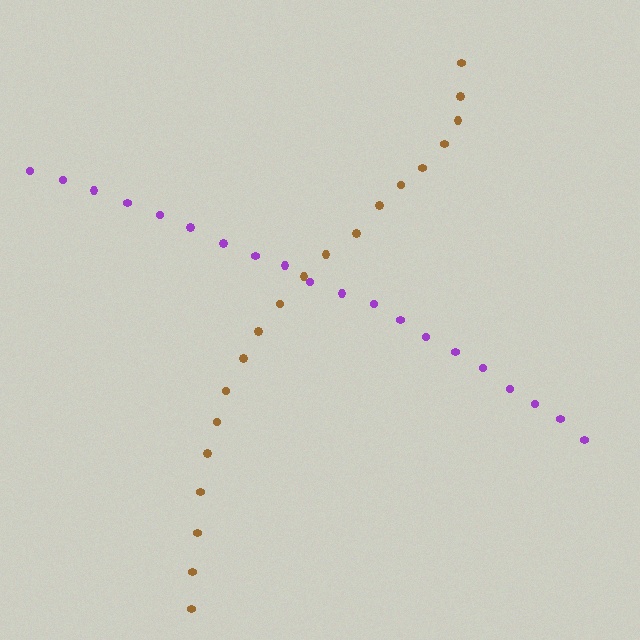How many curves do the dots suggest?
There are 2 distinct paths.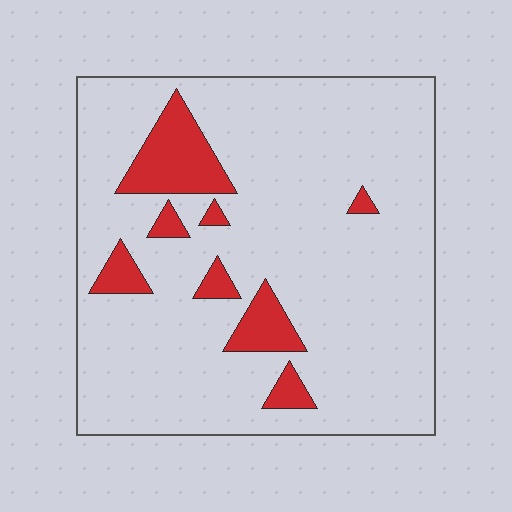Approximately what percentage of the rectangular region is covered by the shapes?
Approximately 10%.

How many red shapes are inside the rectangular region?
8.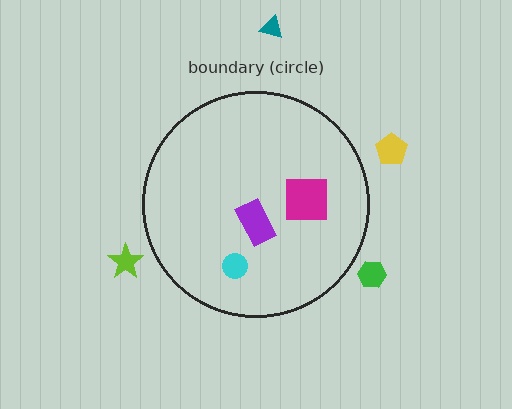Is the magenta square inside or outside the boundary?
Inside.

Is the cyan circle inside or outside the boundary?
Inside.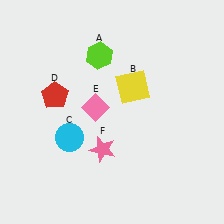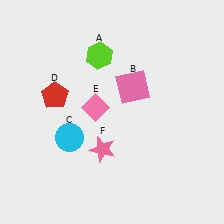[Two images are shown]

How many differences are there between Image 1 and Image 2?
There is 1 difference between the two images.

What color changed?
The square (B) changed from yellow in Image 1 to pink in Image 2.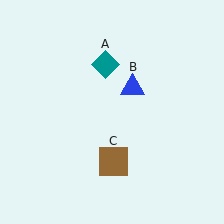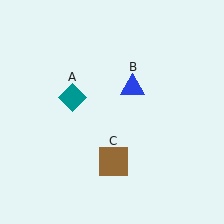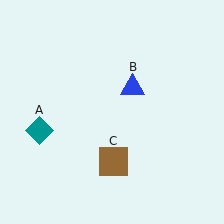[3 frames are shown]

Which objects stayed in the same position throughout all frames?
Blue triangle (object B) and brown square (object C) remained stationary.